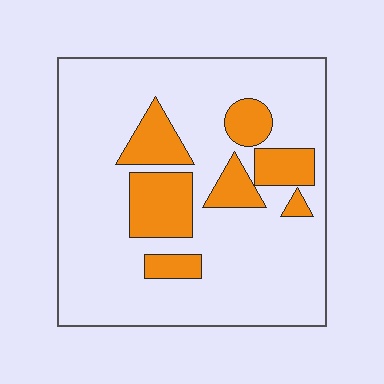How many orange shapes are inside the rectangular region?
7.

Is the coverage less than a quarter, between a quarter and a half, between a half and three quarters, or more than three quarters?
Less than a quarter.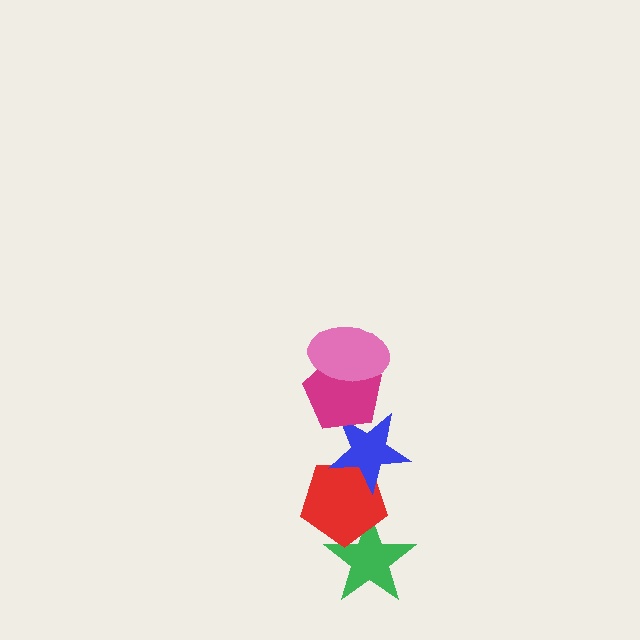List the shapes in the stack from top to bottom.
From top to bottom: the pink ellipse, the magenta pentagon, the blue star, the red pentagon, the green star.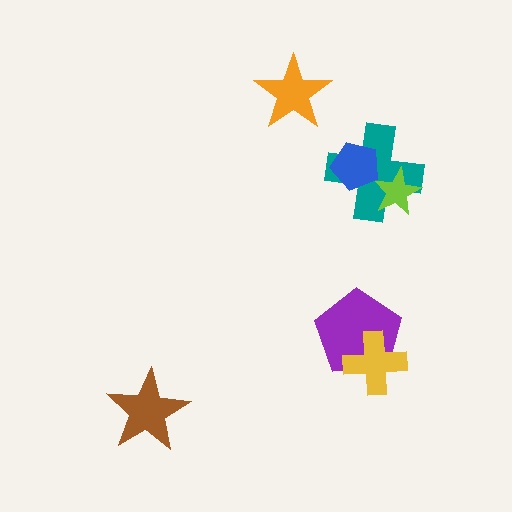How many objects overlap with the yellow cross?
1 object overlaps with the yellow cross.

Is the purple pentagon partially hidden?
Yes, it is partially covered by another shape.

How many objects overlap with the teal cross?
2 objects overlap with the teal cross.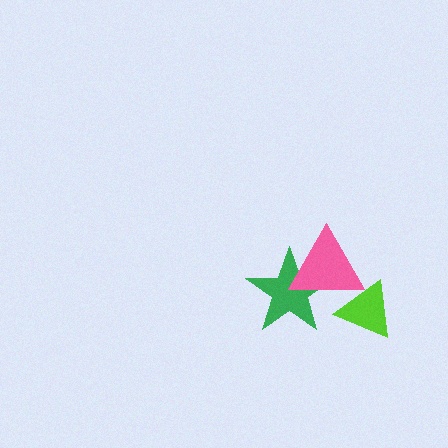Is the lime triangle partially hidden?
Yes, it is partially covered by another shape.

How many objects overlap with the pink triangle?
2 objects overlap with the pink triangle.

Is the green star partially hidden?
Yes, it is partially covered by another shape.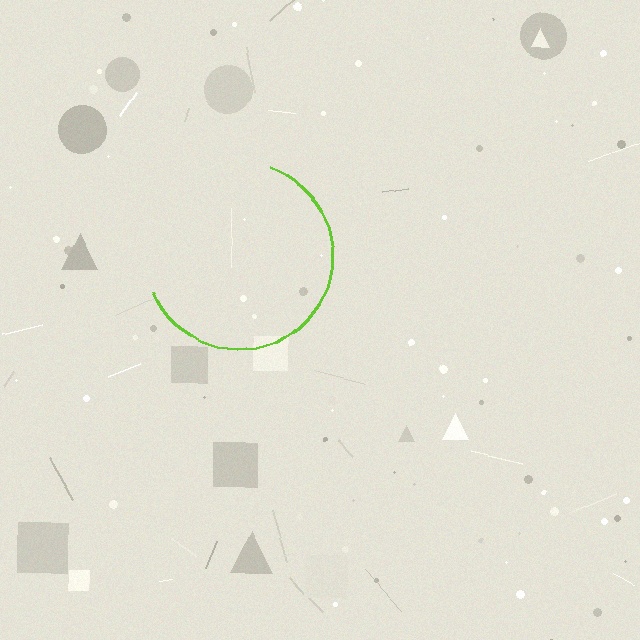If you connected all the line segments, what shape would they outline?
They would outline a circle.